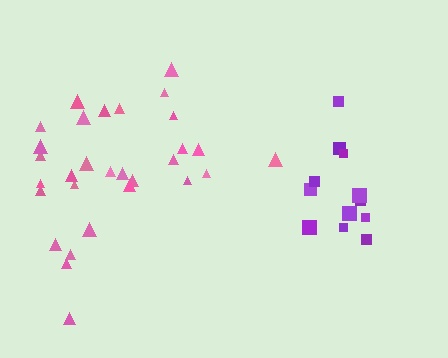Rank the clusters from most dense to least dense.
purple, pink.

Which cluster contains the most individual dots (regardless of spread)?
Pink (30).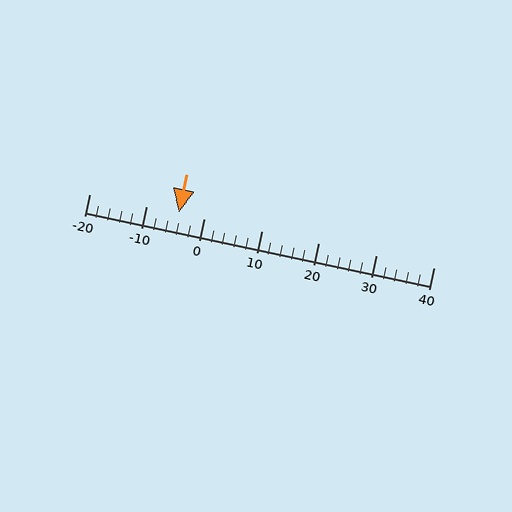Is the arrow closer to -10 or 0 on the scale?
The arrow is closer to 0.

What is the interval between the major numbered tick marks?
The major tick marks are spaced 10 units apart.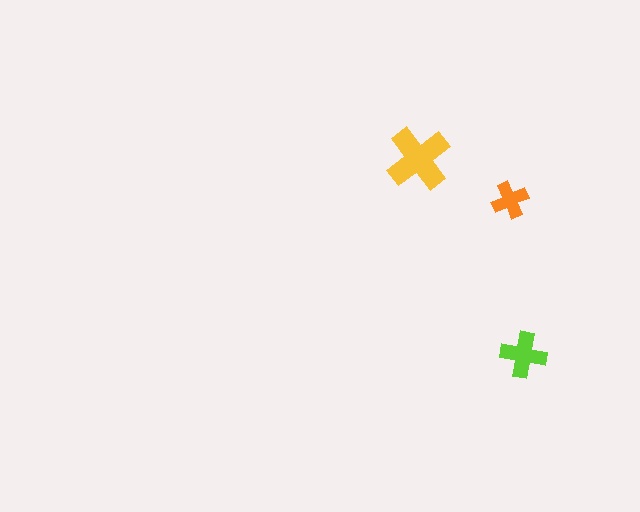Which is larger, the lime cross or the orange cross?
The lime one.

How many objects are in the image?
There are 3 objects in the image.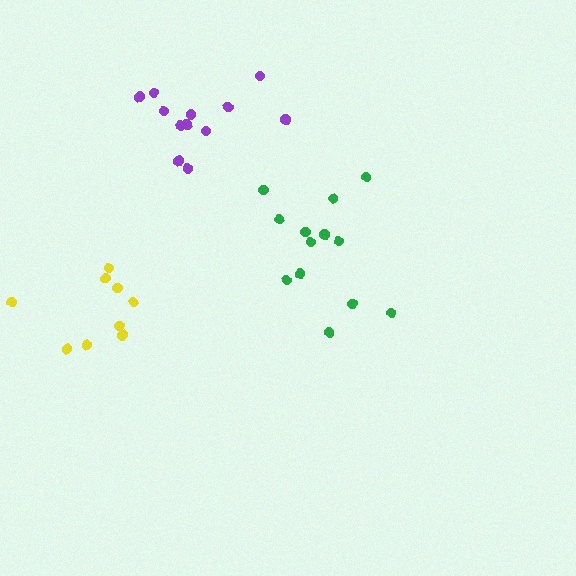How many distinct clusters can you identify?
There are 3 distinct clusters.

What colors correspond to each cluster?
The clusters are colored: yellow, green, purple.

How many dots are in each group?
Group 1: 9 dots, Group 2: 13 dots, Group 3: 12 dots (34 total).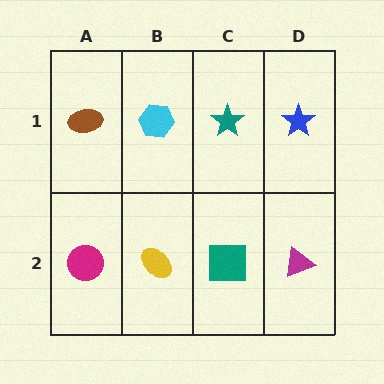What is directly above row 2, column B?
A cyan hexagon.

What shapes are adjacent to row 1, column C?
A teal square (row 2, column C), a cyan hexagon (row 1, column B), a blue star (row 1, column D).